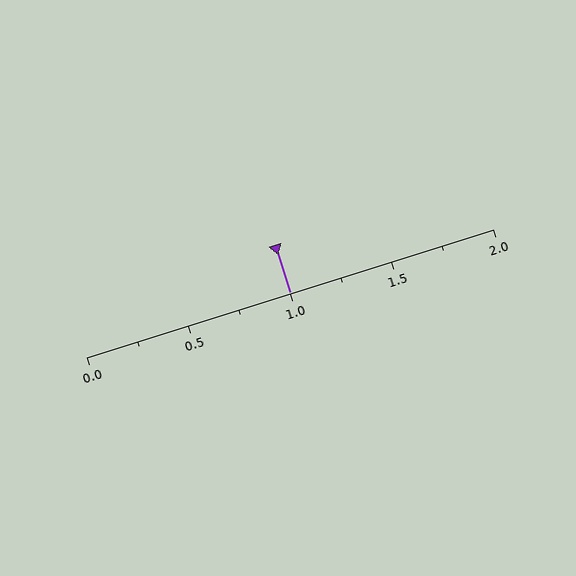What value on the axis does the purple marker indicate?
The marker indicates approximately 1.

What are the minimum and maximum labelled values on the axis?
The axis runs from 0.0 to 2.0.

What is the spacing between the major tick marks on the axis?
The major ticks are spaced 0.5 apart.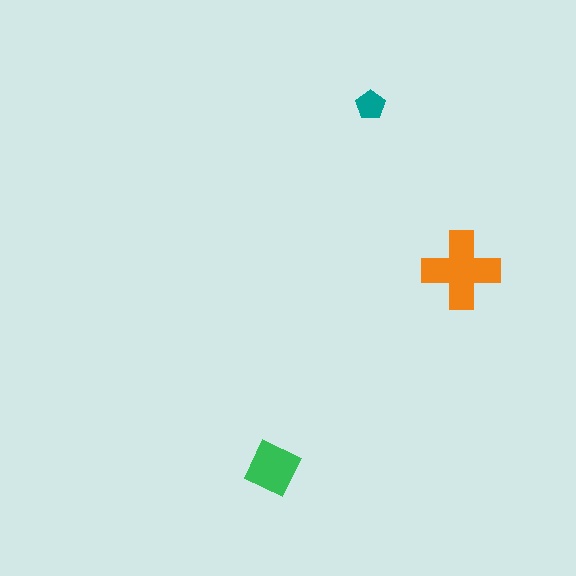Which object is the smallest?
The teal pentagon.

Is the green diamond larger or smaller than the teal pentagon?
Larger.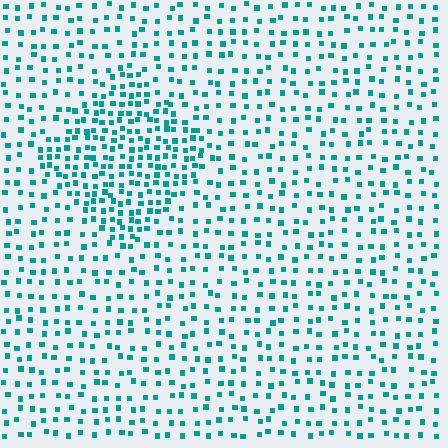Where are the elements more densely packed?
The elements are more densely packed inside the diamond boundary.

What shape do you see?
I see a diamond.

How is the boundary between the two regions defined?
The boundary is defined by a change in element density (approximately 2.0x ratio). All elements are the same color, size, and shape.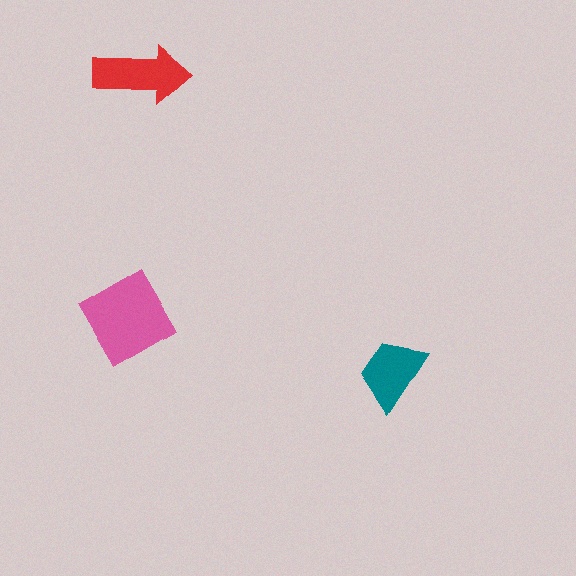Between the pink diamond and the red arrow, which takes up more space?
The pink diamond.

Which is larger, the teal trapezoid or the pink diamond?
The pink diamond.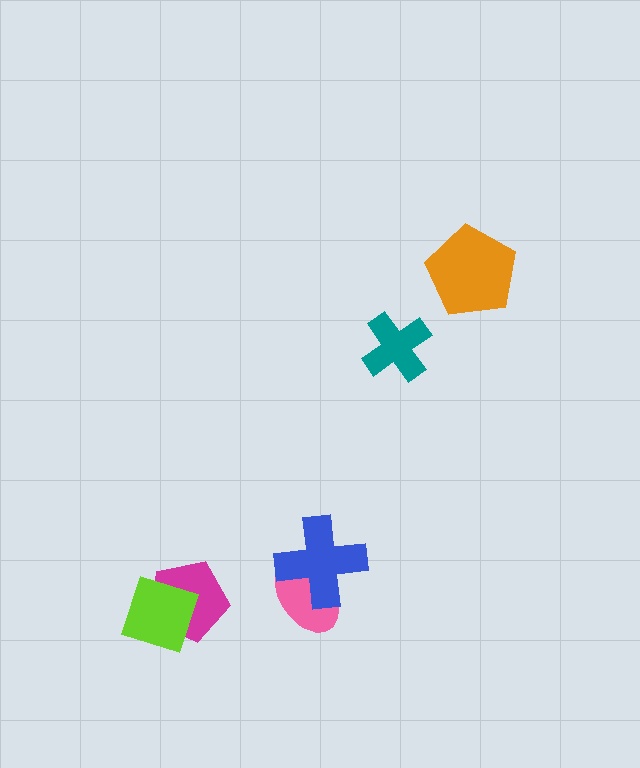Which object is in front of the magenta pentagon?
The lime square is in front of the magenta pentagon.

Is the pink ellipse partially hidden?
Yes, it is partially covered by another shape.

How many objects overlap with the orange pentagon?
0 objects overlap with the orange pentagon.